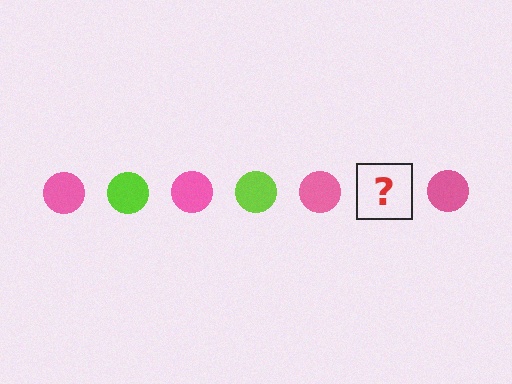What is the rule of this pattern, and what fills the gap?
The rule is that the pattern cycles through pink, lime circles. The gap should be filled with a lime circle.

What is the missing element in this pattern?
The missing element is a lime circle.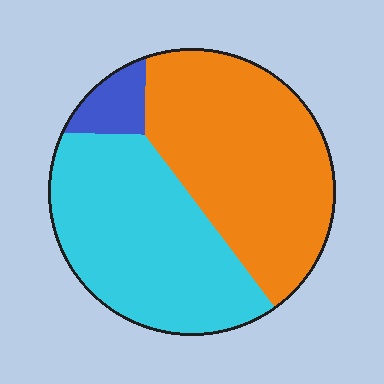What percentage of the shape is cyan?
Cyan covers 45% of the shape.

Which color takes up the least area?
Blue, at roughly 5%.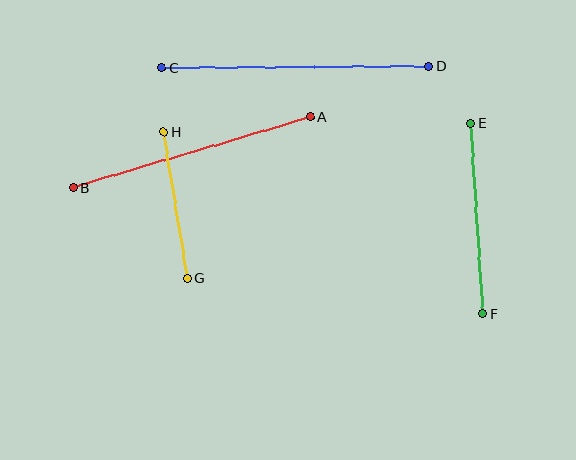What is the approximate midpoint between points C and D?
The midpoint is at approximately (296, 67) pixels.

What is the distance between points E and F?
The distance is approximately 191 pixels.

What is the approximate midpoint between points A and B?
The midpoint is at approximately (192, 152) pixels.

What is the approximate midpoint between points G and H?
The midpoint is at approximately (176, 205) pixels.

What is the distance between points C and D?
The distance is approximately 267 pixels.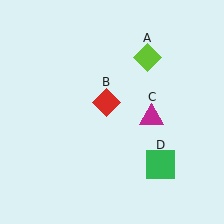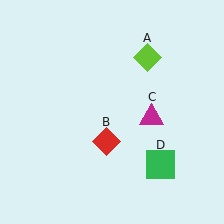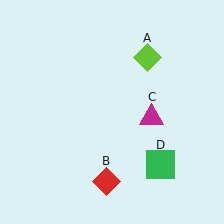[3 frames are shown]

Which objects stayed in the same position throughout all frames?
Lime diamond (object A) and magenta triangle (object C) and green square (object D) remained stationary.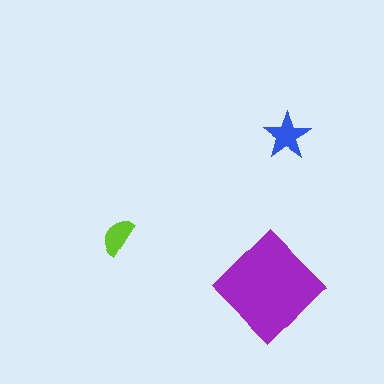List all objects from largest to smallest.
The purple diamond, the blue star, the lime semicircle.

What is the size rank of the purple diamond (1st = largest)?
1st.